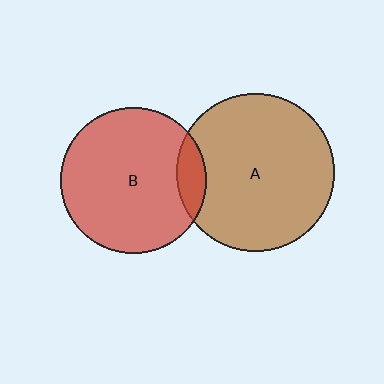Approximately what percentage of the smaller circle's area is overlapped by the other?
Approximately 10%.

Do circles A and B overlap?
Yes.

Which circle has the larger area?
Circle A (brown).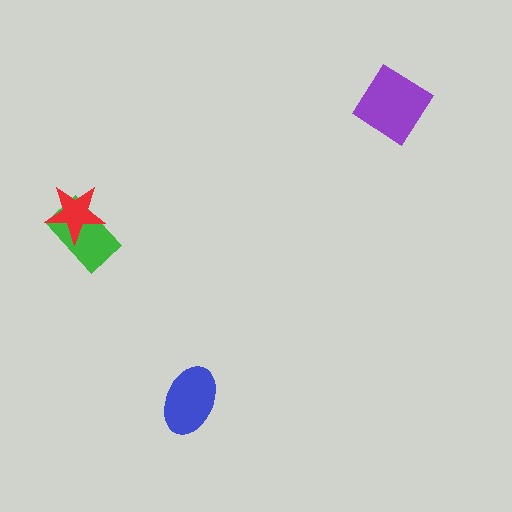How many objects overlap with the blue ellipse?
0 objects overlap with the blue ellipse.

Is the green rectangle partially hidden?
Yes, it is partially covered by another shape.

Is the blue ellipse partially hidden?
No, no other shape covers it.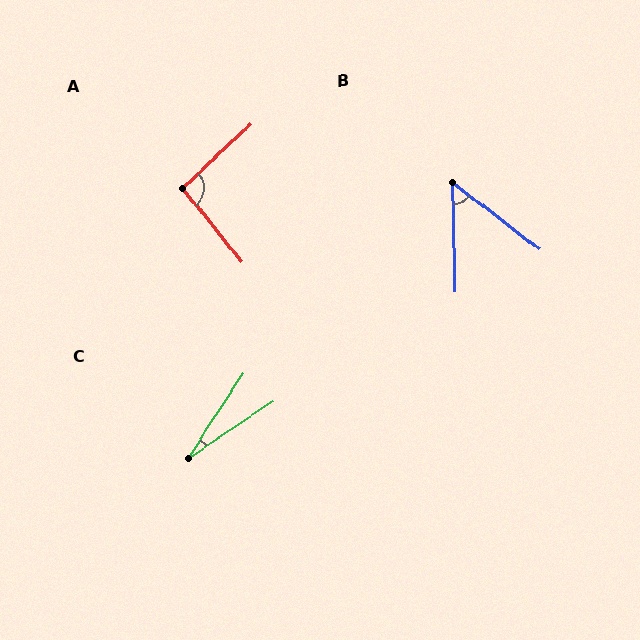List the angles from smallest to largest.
C (23°), B (51°), A (94°).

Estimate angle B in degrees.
Approximately 51 degrees.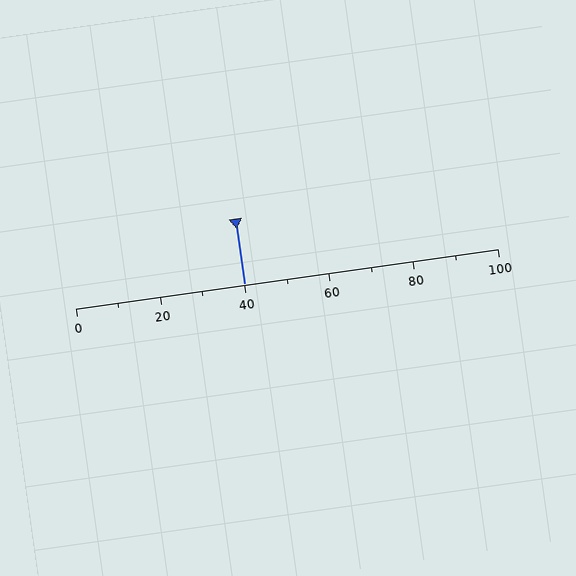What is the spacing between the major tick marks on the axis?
The major ticks are spaced 20 apart.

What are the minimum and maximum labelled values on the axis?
The axis runs from 0 to 100.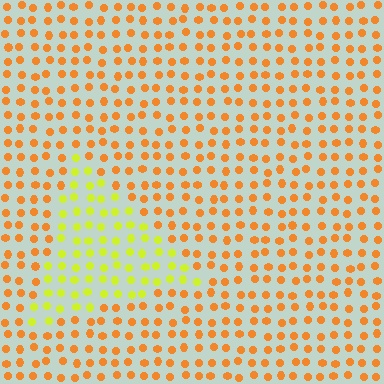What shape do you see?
I see a triangle.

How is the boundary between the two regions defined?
The boundary is defined purely by a slight shift in hue (about 43 degrees). Spacing, size, and orientation are identical on both sides.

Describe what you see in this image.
The image is filled with small orange elements in a uniform arrangement. A triangle-shaped region is visible where the elements are tinted to a slightly different hue, forming a subtle color boundary.